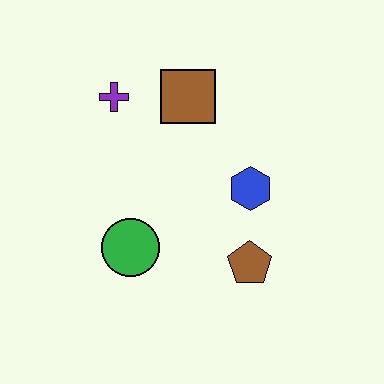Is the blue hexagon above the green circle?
Yes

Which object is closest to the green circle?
The brown pentagon is closest to the green circle.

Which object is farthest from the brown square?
The brown pentagon is farthest from the brown square.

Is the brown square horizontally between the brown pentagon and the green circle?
Yes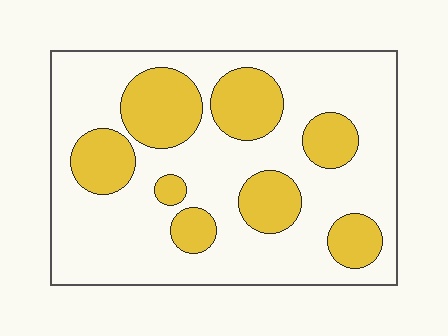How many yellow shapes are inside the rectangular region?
8.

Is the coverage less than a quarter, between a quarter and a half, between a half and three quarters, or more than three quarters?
Between a quarter and a half.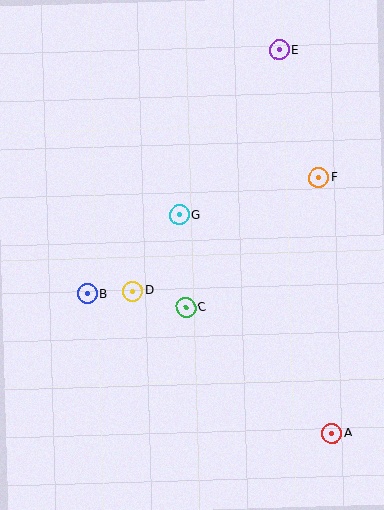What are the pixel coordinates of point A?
Point A is at (332, 433).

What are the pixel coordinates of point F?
Point F is at (319, 178).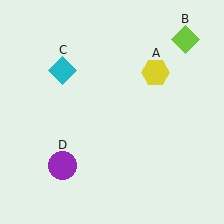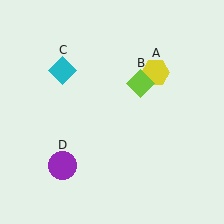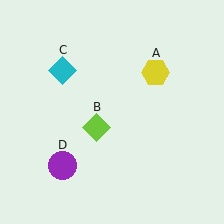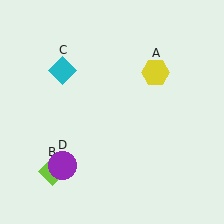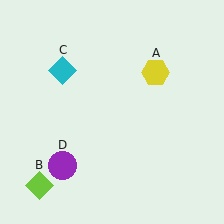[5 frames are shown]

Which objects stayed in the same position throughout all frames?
Yellow hexagon (object A) and cyan diamond (object C) and purple circle (object D) remained stationary.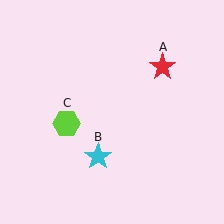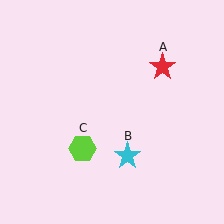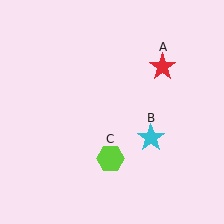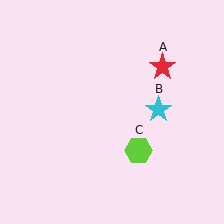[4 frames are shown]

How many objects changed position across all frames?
2 objects changed position: cyan star (object B), lime hexagon (object C).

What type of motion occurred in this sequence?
The cyan star (object B), lime hexagon (object C) rotated counterclockwise around the center of the scene.